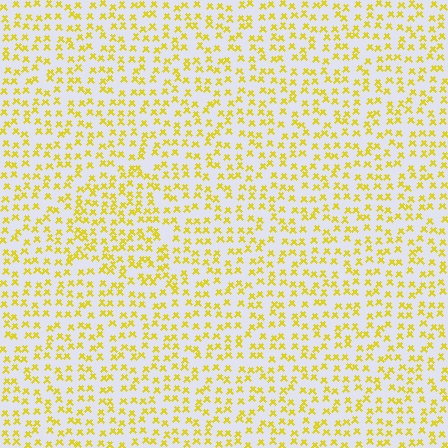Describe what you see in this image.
The image contains small yellow elements arranged at two different densities. A triangle-shaped region is visible where the elements are more densely packed than the surrounding area.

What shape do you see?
I see a triangle.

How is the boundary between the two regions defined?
The boundary is defined by a change in element density (approximately 1.4x ratio). All elements are the same color, size, and shape.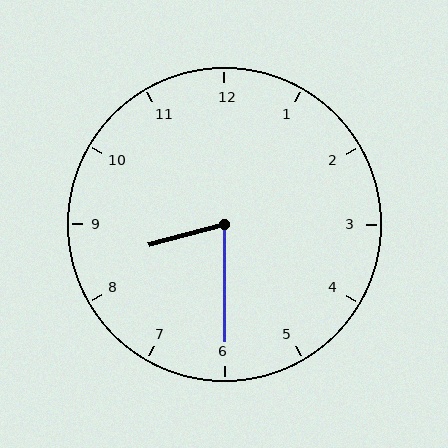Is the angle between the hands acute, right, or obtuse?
It is acute.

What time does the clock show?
8:30.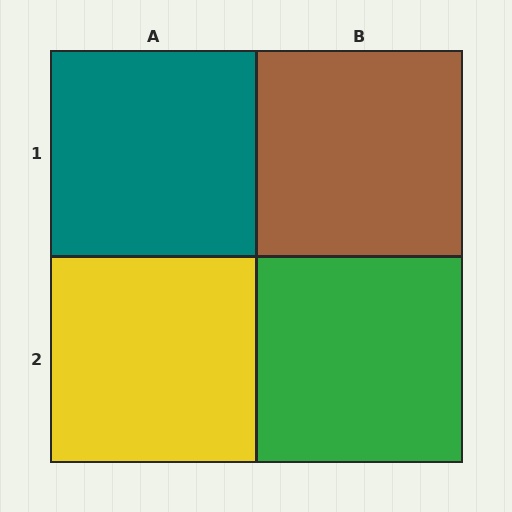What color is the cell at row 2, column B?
Green.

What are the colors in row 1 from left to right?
Teal, brown.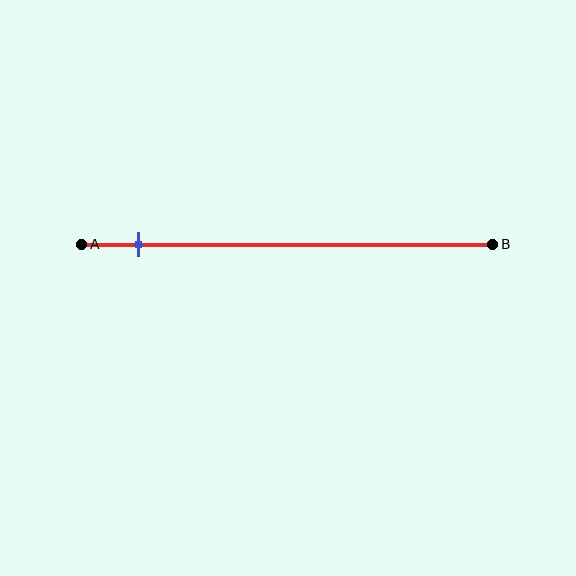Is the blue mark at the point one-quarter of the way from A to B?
No, the mark is at about 15% from A, not at the 25% one-quarter point.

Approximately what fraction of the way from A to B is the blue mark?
The blue mark is approximately 15% of the way from A to B.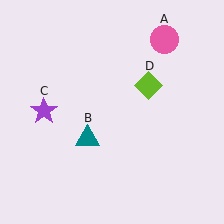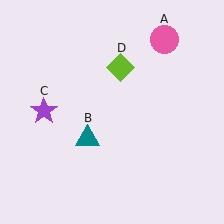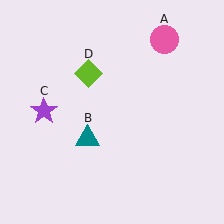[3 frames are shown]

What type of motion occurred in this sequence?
The lime diamond (object D) rotated counterclockwise around the center of the scene.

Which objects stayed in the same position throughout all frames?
Pink circle (object A) and teal triangle (object B) and purple star (object C) remained stationary.